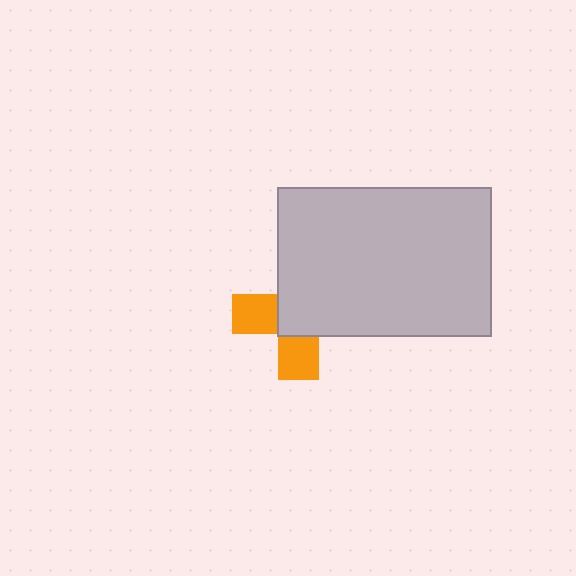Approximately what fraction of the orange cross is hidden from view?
Roughly 61% of the orange cross is hidden behind the light gray rectangle.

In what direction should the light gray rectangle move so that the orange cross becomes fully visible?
The light gray rectangle should move toward the upper-right. That is the shortest direction to clear the overlap and leave the orange cross fully visible.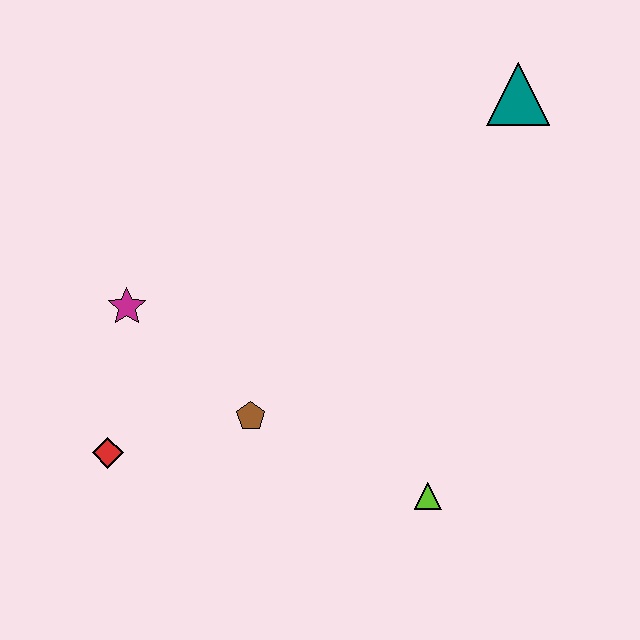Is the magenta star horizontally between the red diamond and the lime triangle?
Yes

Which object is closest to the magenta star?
The red diamond is closest to the magenta star.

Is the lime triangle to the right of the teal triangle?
No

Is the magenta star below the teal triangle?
Yes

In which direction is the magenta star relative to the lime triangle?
The magenta star is to the left of the lime triangle.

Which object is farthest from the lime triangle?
The teal triangle is farthest from the lime triangle.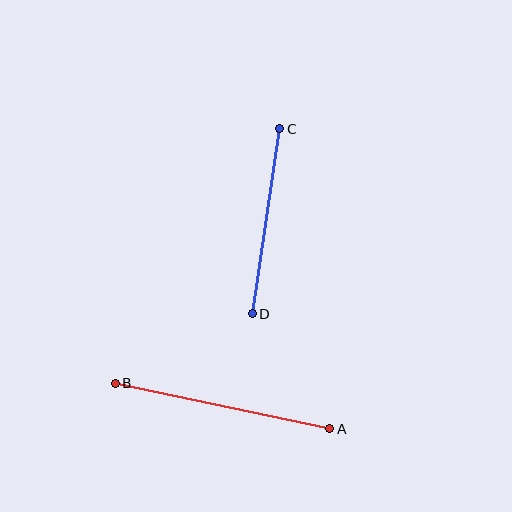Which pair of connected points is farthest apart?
Points A and B are farthest apart.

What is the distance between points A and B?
The distance is approximately 219 pixels.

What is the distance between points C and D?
The distance is approximately 187 pixels.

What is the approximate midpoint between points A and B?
The midpoint is at approximately (223, 406) pixels.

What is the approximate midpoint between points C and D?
The midpoint is at approximately (266, 221) pixels.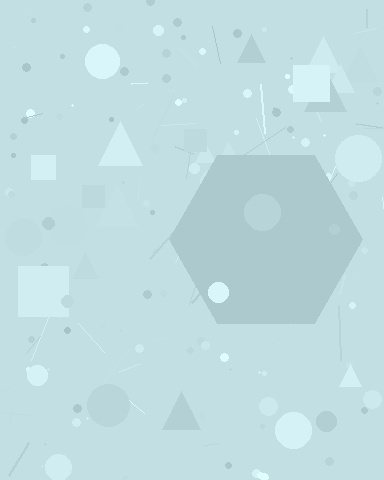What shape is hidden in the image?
A hexagon is hidden in the image.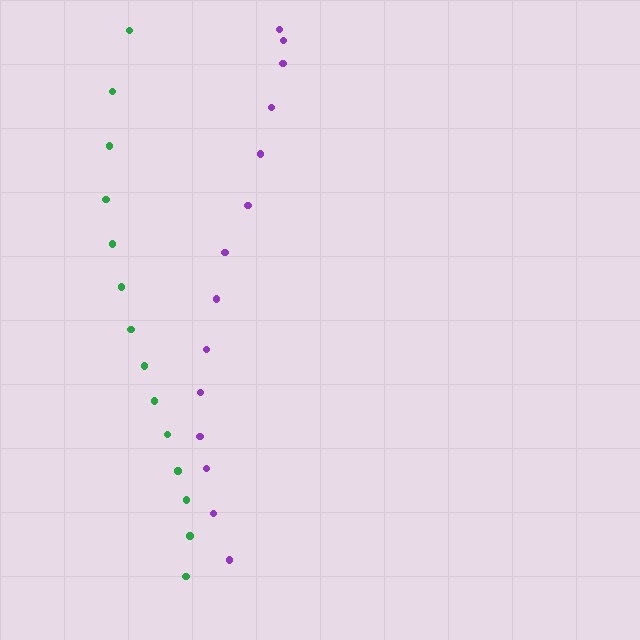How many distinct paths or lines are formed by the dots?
There are 2 distinct paths.